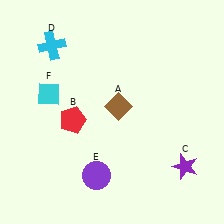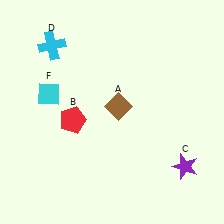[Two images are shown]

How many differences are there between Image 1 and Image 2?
There is 1 difference between the two images.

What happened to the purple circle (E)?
The purple circle (E) was removed in Image 2. It was in the bottom-left area of Image 1.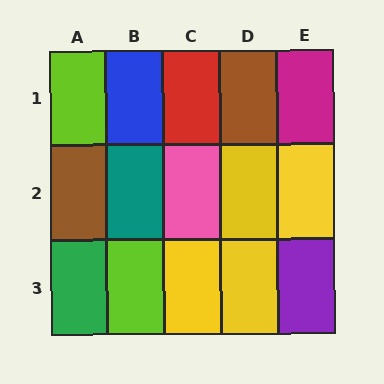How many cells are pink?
1 cell is pink.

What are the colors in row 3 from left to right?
Green, lime, yellow, yellow, purple.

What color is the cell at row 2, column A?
Brown.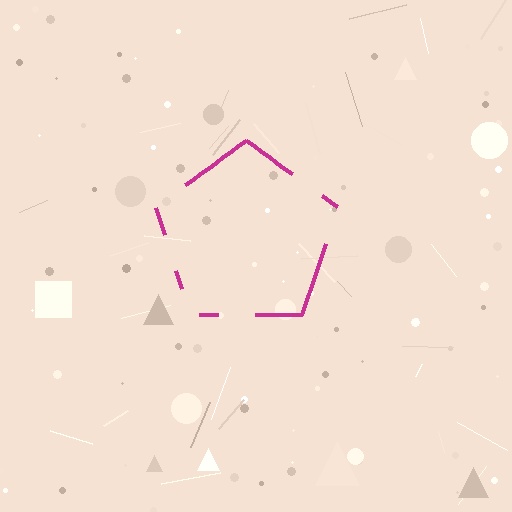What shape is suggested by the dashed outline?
The dashed outline suggests a pentagon.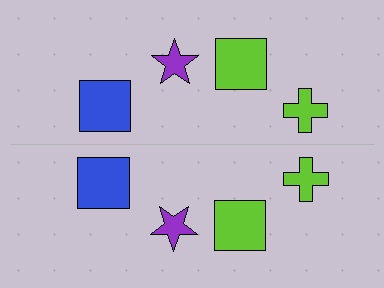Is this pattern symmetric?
Yes, this pattern has bilateral (reflection) symmetry.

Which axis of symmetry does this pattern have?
The pattern has a horizontal axis of symmetry running through the center of the image.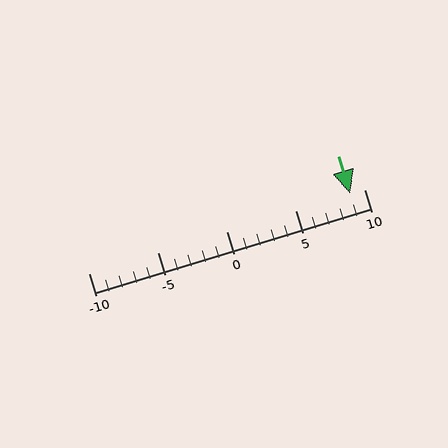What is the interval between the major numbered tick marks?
The major tick marks are spaced 5 units apart.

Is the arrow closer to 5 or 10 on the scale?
The arrow is closer to 10.